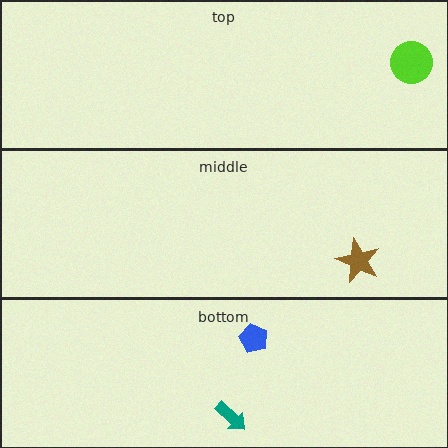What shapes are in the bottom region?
The teal arrow, the blue pentagon.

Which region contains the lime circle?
The top region.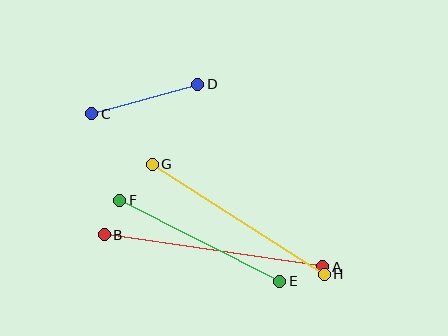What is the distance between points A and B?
The distance is approximately 221 pixels.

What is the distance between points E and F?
The distance is approximately 179 pixels.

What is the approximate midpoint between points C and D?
The midpoint is at approximately (145, 99) pixels.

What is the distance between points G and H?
The distance is approximately 204 pixels.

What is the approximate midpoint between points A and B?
The midpoint is at approximately (213, 251) pixels.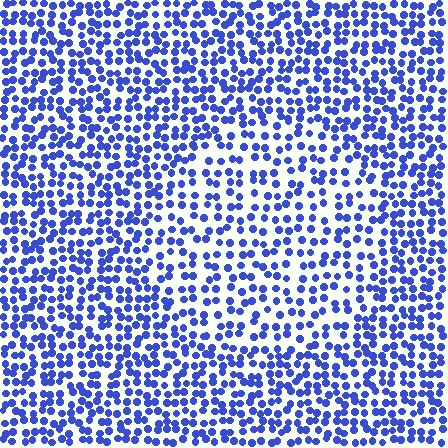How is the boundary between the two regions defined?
The boundary is defined by a change in element density (approximately 1.5x ratio). All elements are the same color, size, and shape.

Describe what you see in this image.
The image contains small blue elements arranged at two different densities. A circle-shaped region is visible where the elements are less densely packed than the surrounding area.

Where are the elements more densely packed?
The elements are more densely packed outside the circle boundary.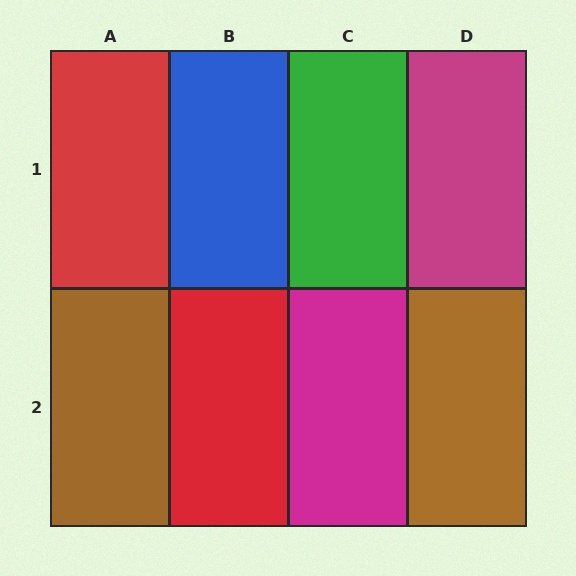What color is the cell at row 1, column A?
Red.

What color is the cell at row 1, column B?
Blue.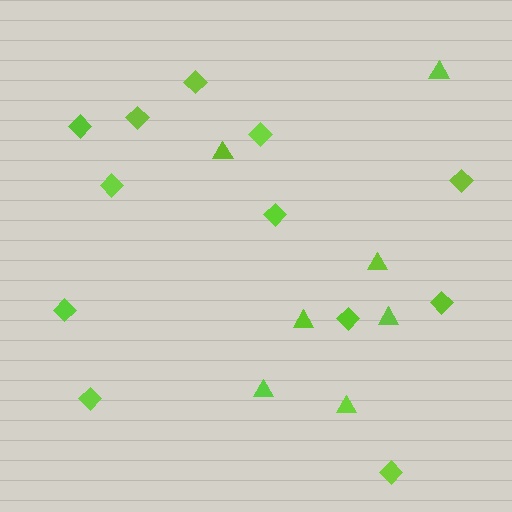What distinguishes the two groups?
There are 2 groups: one group of diamonds (12) and one group of triangles (7).